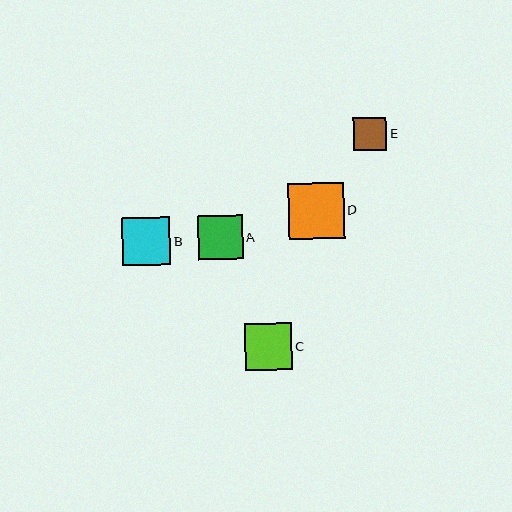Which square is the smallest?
Square E is the smallest with a size of approximately 33 pixels.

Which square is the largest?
Square D is the largest with a size of approximately 56 pixels.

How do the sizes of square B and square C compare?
Square B and square C are approximately the same size.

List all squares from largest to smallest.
From largest to smallest: D, B, C, A, E.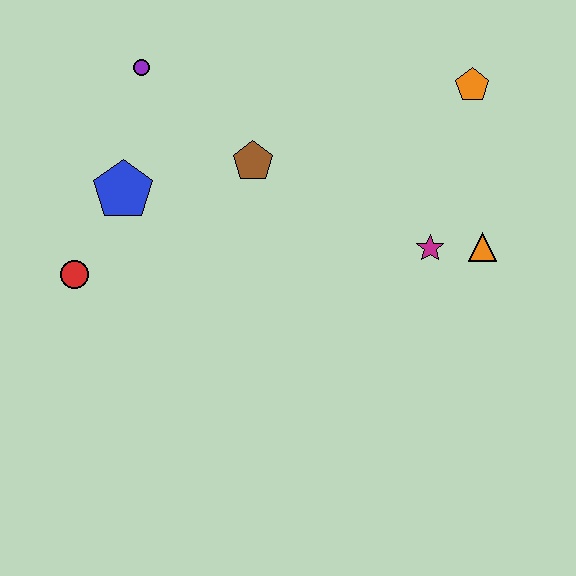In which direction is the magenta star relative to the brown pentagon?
The magenta star is to the right of the brown pentagon.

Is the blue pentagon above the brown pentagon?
No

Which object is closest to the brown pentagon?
The blue pentagon is closest to the brown pentagon.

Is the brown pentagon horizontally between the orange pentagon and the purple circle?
Yes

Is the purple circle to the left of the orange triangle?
Yes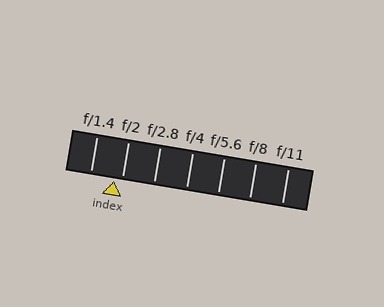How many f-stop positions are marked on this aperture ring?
There are 7 f-stop positions marked.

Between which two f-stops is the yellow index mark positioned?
The index mark is between f/1.4 and f/2.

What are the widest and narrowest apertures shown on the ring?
The widest aperture shown is f/1.4 and the narrowest is f/11.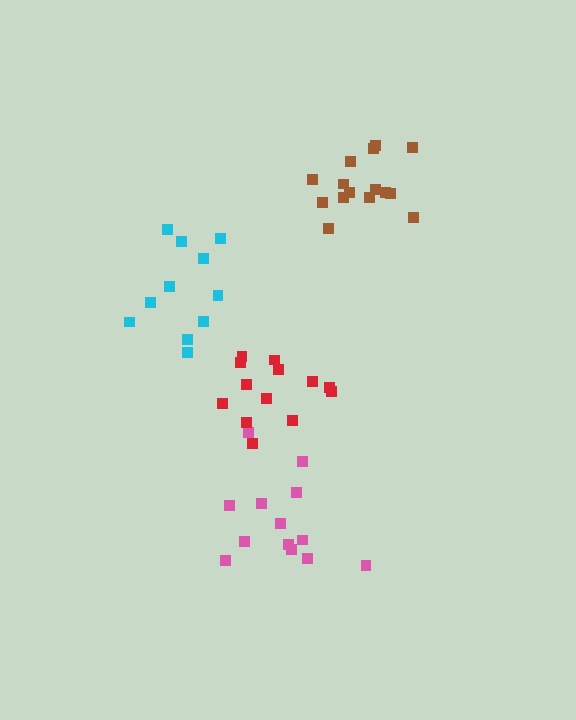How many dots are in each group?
Group 1: 13 dots, Group 2: 13 dots, Group 3: 15 dots, Group 4: 11 dots (52 total).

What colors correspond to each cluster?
The clusters are colored: pink, red, brown, cyan.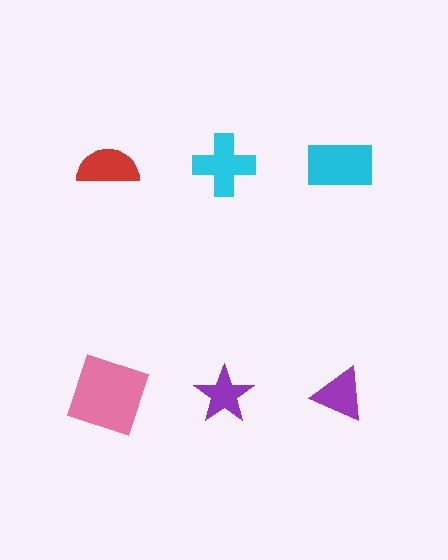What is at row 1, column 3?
A cyan rectangle.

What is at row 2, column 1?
A pink square.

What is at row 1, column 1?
A red semicircle.